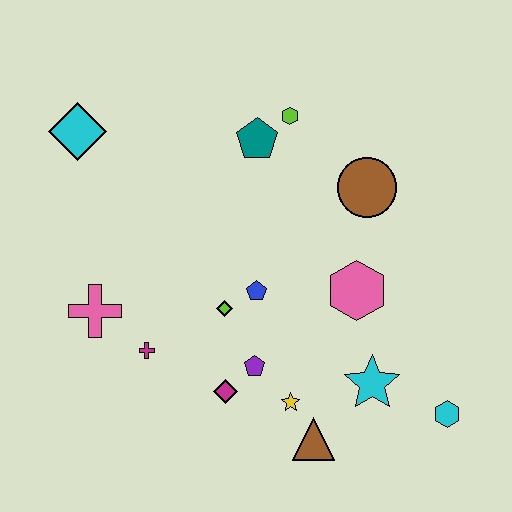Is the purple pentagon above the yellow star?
Yes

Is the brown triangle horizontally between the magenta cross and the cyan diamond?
No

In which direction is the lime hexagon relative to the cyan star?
The lime hexagon is above the cyan star.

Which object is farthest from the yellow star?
The cyan diamond is farthest from the yellow star.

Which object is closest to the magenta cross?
The pink cross is closest to the magenta cross.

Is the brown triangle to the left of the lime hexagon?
No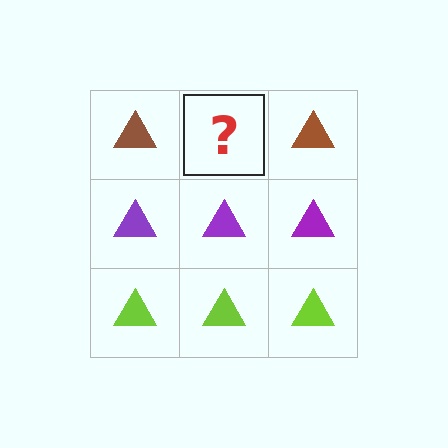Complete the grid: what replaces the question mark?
The question mark should be replaced with a brown triangle.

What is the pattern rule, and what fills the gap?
The rule is that each row has a consistent color. The gap should be filled with a brown triangle.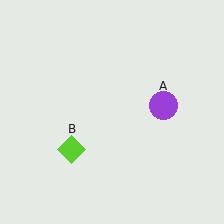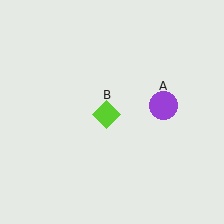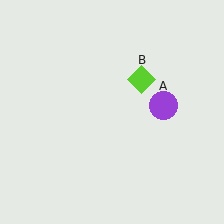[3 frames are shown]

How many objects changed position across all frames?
1 object changed position: lime diamond (object B).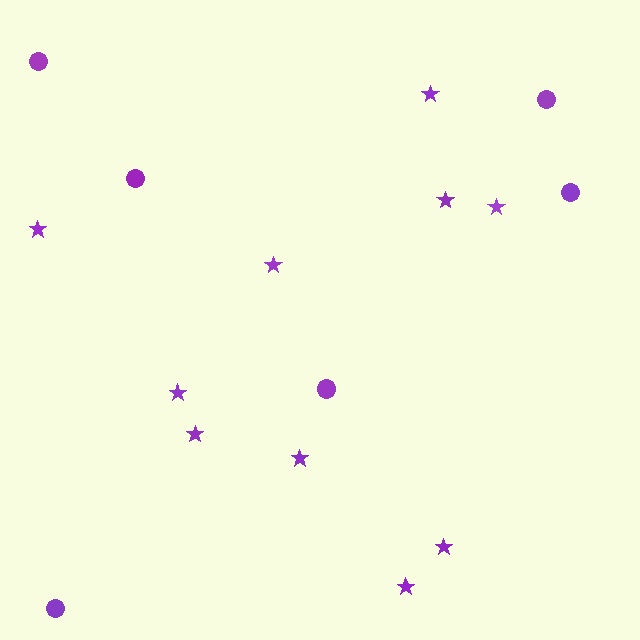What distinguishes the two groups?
There are 2 groups: one group of stars (10) and one group of circles (6).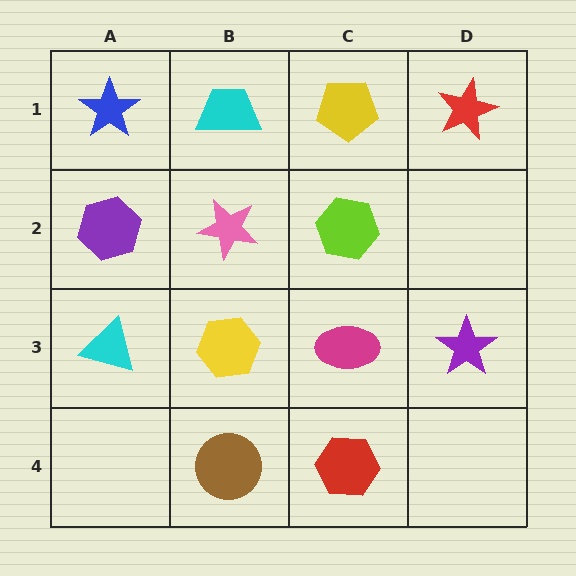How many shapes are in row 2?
3 shapes.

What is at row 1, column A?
A blue star.